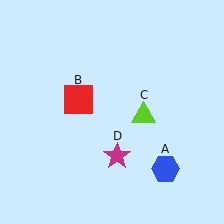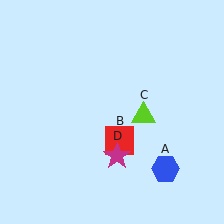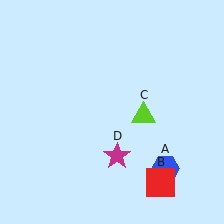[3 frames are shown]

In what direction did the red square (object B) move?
The red square (object B) moved down and to the right.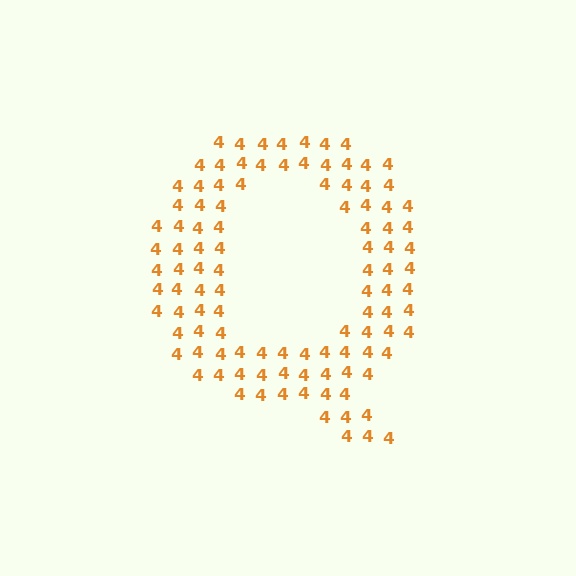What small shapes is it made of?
It is made of small digit 4's.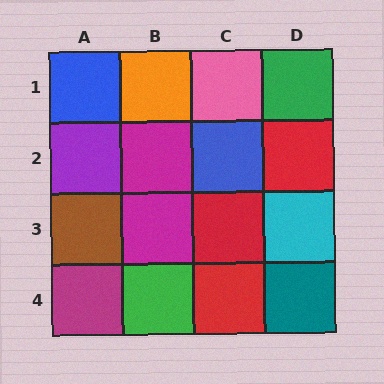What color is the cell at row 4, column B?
Green.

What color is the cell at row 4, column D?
Teal.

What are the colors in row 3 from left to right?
Brown, magenta, red, cyan.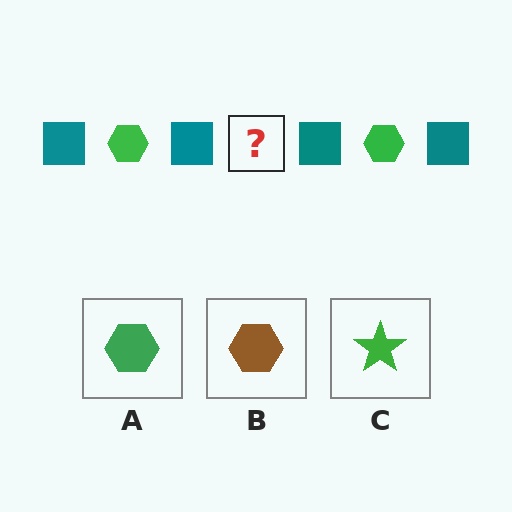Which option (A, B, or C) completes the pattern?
A.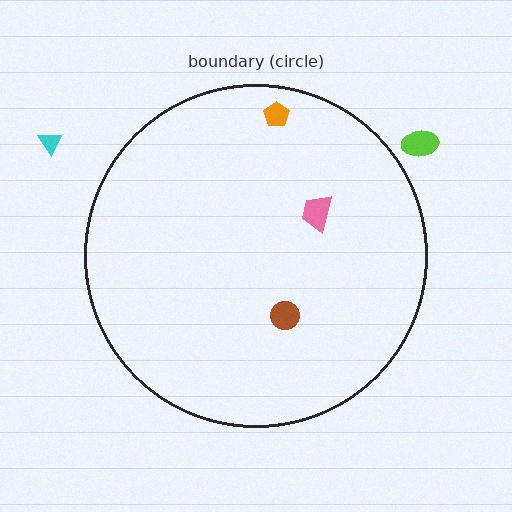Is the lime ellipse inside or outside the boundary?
Outside.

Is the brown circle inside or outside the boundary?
Inside.